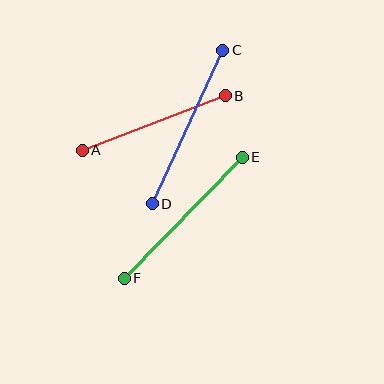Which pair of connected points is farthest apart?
Points C and D are farthest apart.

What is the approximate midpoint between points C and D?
The midpoint is at approximately (187, 127) pixels.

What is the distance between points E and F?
The distance is approximately 169 pixels.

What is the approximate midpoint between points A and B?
The midpoint is at approximately (154, 123) pixels.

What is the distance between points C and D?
The distance is approximately 169 pixels.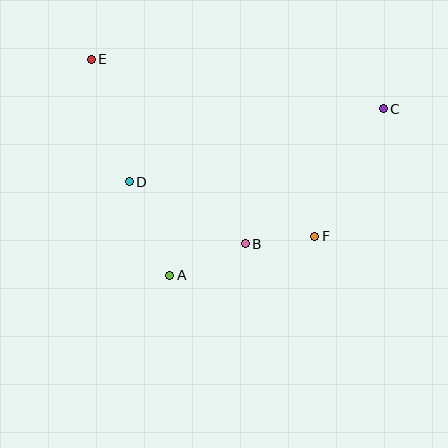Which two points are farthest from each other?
Points C and E are farthest from each other.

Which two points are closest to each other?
Points B and F are closest to each other.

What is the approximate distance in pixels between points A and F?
The distance between A and F is approximately 150 pixels.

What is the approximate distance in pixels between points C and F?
The distance between C and F is approximately 145 pixels.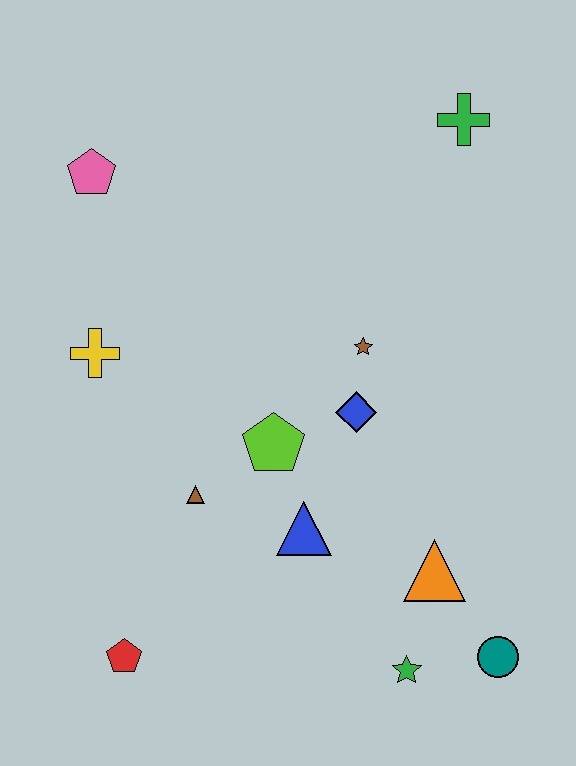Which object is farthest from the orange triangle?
The pink pentagon is farthest from the orange triangle.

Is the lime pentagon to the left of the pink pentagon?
No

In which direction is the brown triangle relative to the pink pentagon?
The brown triangle is below the pink pentagon.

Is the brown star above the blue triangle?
Yes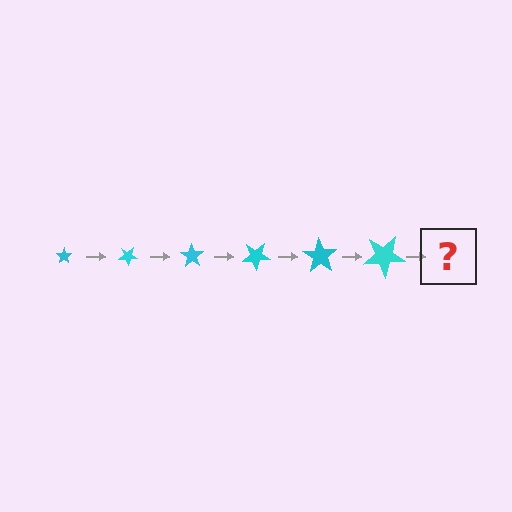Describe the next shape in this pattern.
It should be a star, larger than the previous one and rotated 210 degrees from the start.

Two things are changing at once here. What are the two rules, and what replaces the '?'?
The two rules are that the star grows larger each step and it rotates 35 degrees each step. The '?' should be a star, larger than the previous one and rotated 210 degrees from the start.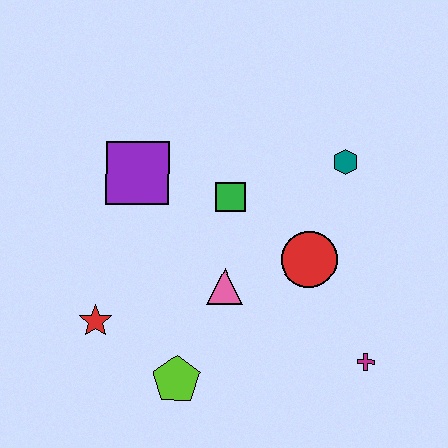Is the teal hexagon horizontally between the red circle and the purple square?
No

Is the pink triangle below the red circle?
Yes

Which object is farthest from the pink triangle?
The teal hexagon is farthest from the pink triangle.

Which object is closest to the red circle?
The pink triangle is closest to the red circle.